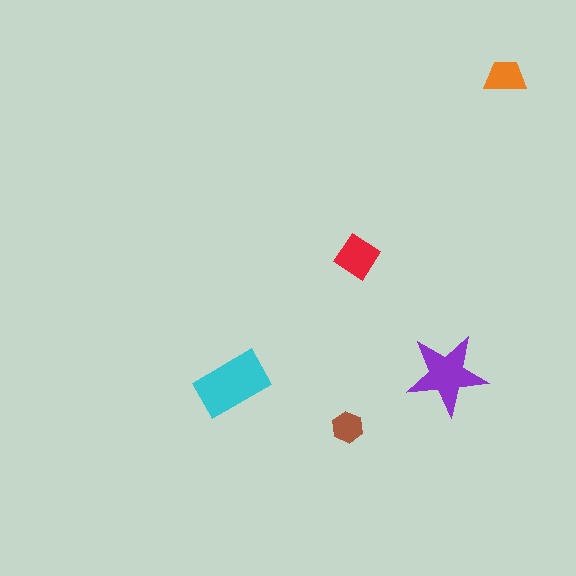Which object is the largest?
The cyan rectangle.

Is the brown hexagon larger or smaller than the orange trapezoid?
Smaller.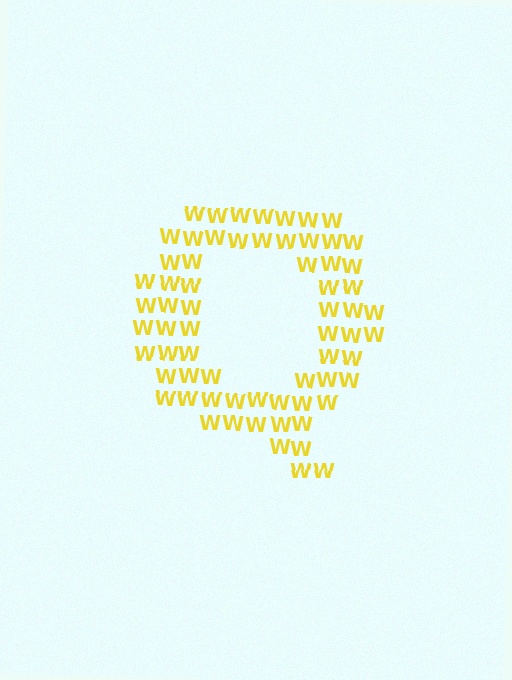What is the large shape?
The large shape is the letter Q.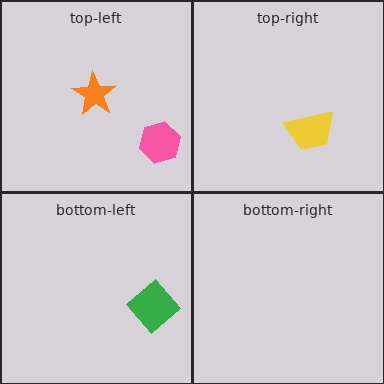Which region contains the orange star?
The top-left region.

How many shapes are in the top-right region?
1.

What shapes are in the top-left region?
The orange star, the pink hexagon.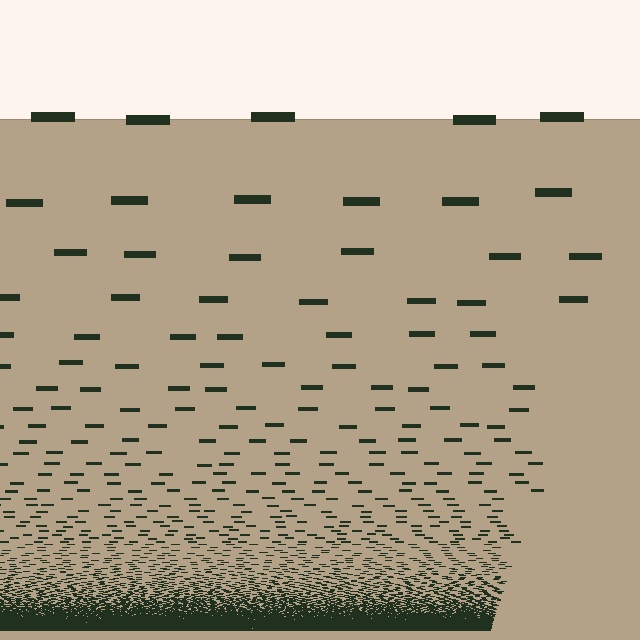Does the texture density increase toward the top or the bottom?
Density increases toward the bottom.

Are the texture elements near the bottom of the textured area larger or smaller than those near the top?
Smaller. The gradient is inverted — elements near the bottom are smaller and denser.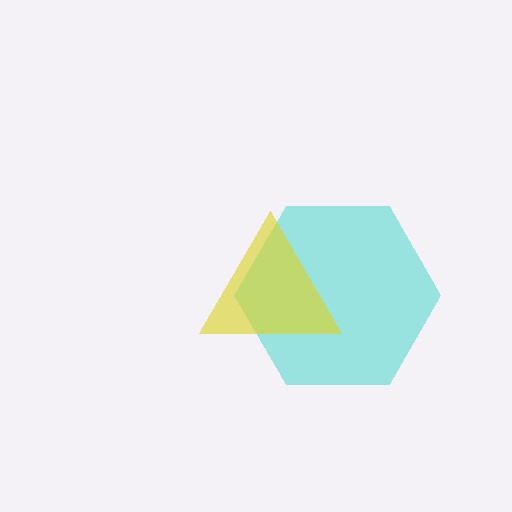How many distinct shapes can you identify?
There are 2 distinct shapes: a cyan hexagon, a yellow triangle.